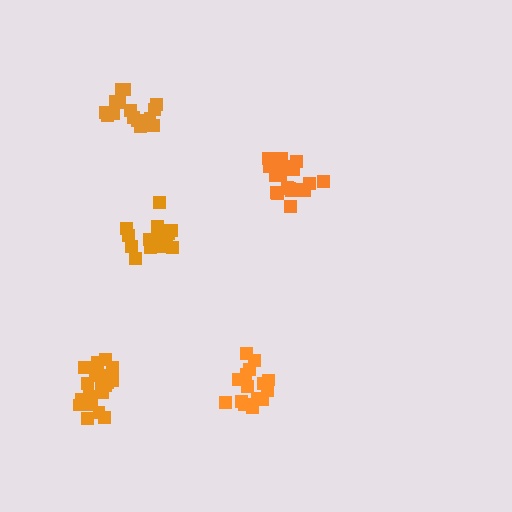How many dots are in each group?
Group 1: 16 dots, Group 2: 21 dots, Group 3: 16 dots, Group 4: 20 dots, Group 5: 18 dots (91 total).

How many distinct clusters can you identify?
There are 5 distinct clusters.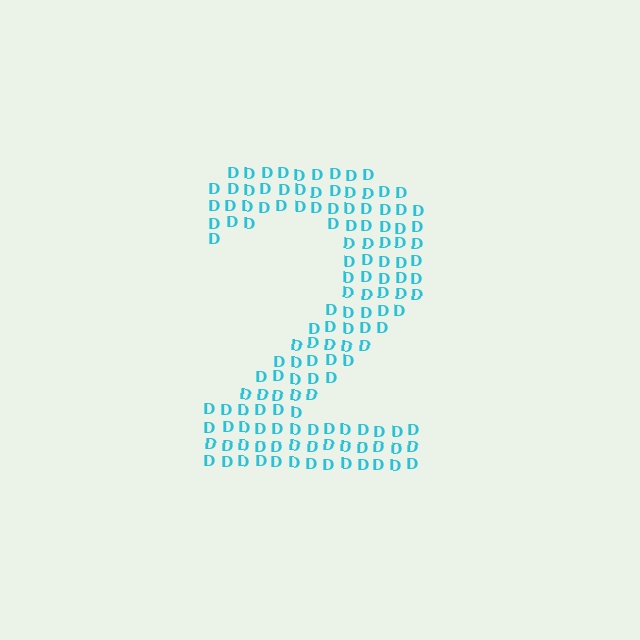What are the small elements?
The small elements are letter D's.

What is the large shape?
The large shape is the digit 2.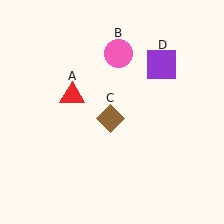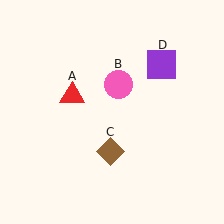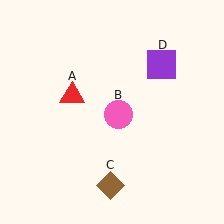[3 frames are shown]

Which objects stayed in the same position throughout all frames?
Red triangle (object A) and purple square (object D) remained stationary.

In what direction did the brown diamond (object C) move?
The brown diamond (object C) moved down.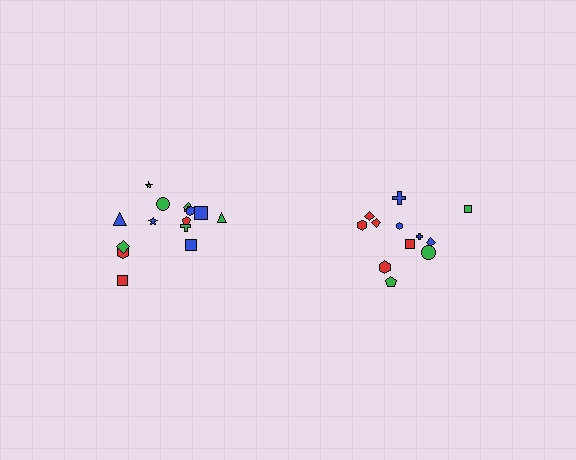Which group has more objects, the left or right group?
The left group.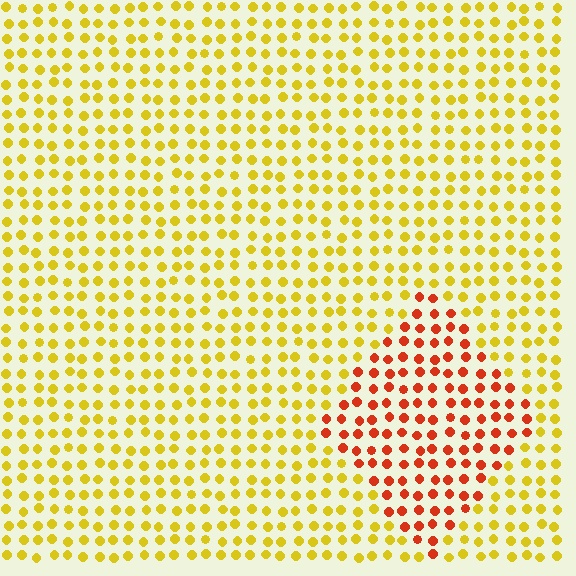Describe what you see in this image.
The image is filled with small yellow elements in a uniform arrangement. A diamond-shaped region is visible where the elements are tinted to a slightly different hue, forming a subtle color boundary.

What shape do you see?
I see a diamond.